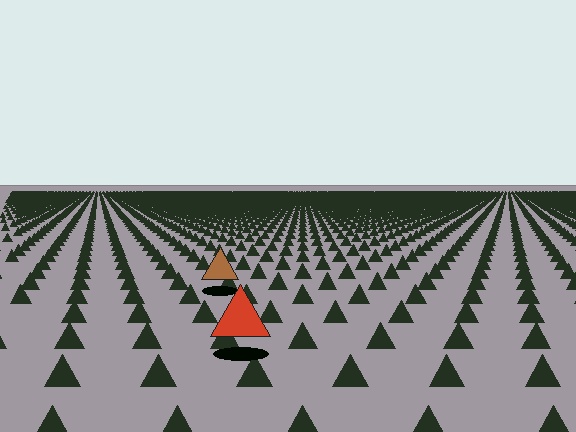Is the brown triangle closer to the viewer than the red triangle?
No. The red triangle is closer — you can tell from the texture gradient: the ground texture is coarser near it.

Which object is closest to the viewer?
The red triangle is closest. The texture marks near it are larger and more spread out.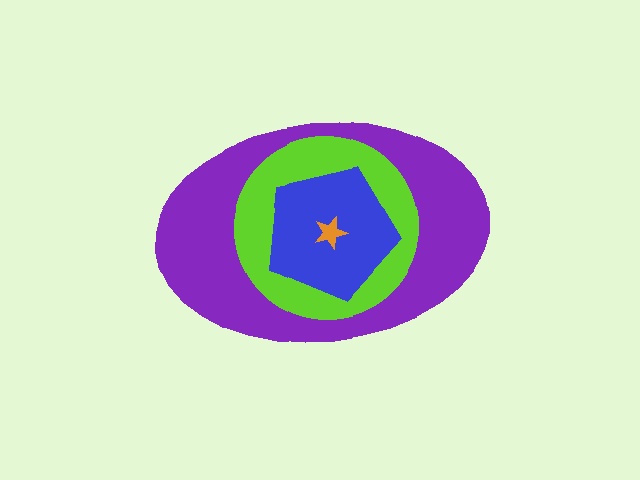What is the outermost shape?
The purple ellipse.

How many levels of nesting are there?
4.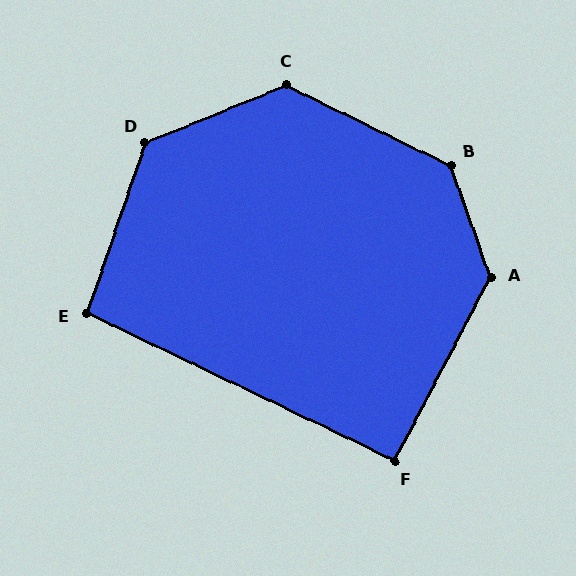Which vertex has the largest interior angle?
B, at approximately 136 degrees.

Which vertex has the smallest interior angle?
F, at approximately 92 degrees.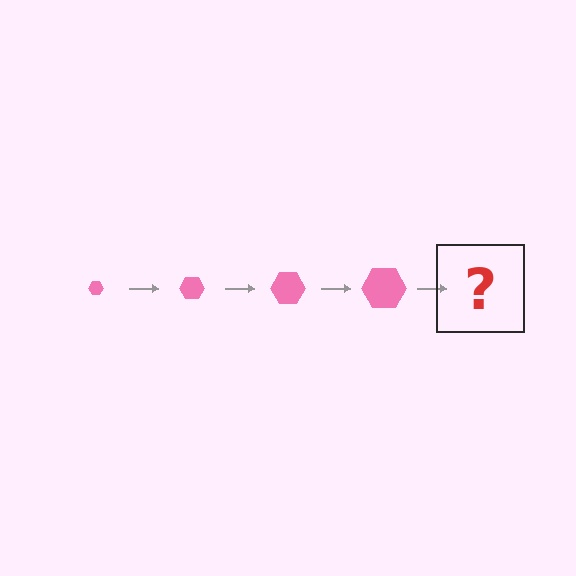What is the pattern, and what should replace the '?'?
The pattern is that the hexagon gets progressively larger each step. The '?' should be a pink hexagon, larger than the previous one.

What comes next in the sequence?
The next element should be a pink hexagon, larger than the previous one.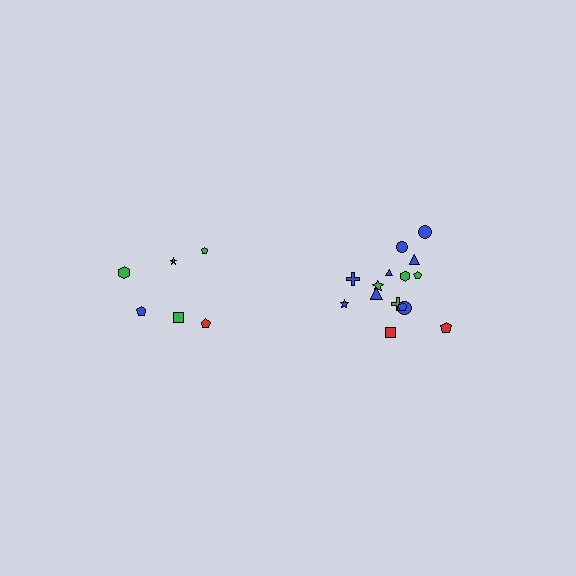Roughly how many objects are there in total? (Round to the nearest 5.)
Roughly 20 objects in total.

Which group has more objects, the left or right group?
The right group.